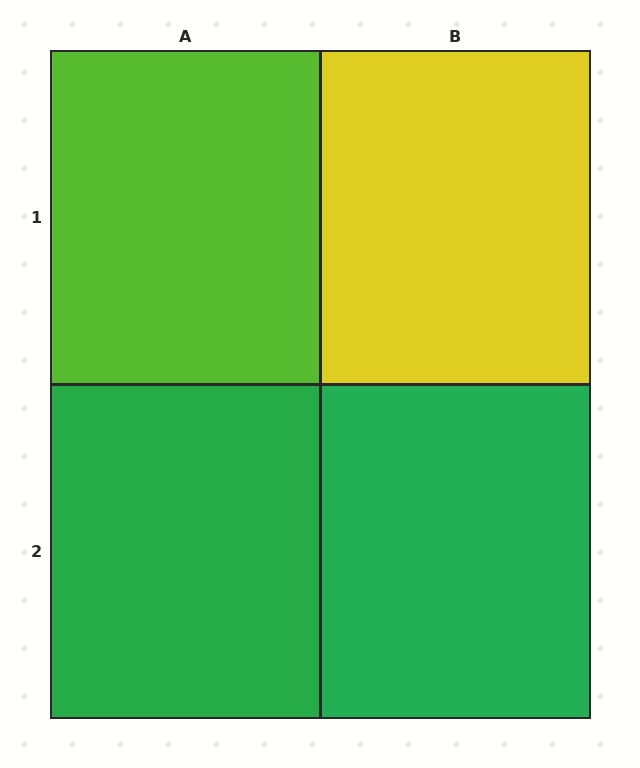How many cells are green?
2 cells are green.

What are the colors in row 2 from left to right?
Green, green.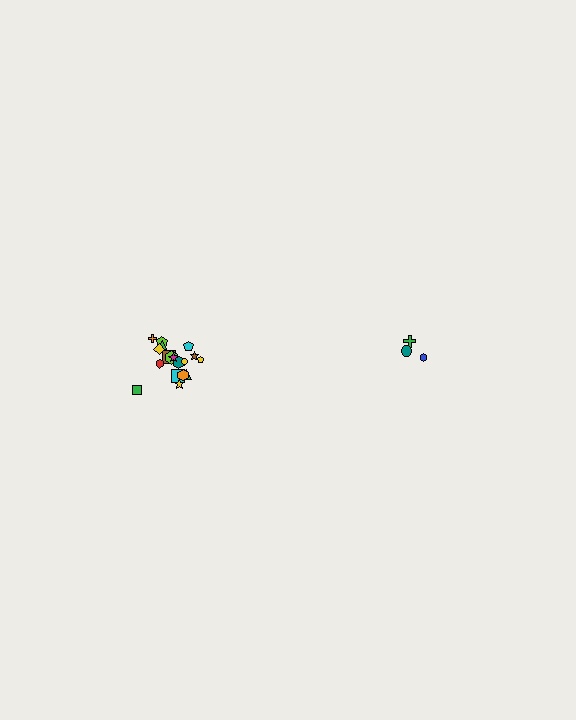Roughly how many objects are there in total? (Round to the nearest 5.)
Roughly 20 objects in total.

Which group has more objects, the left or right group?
The left group.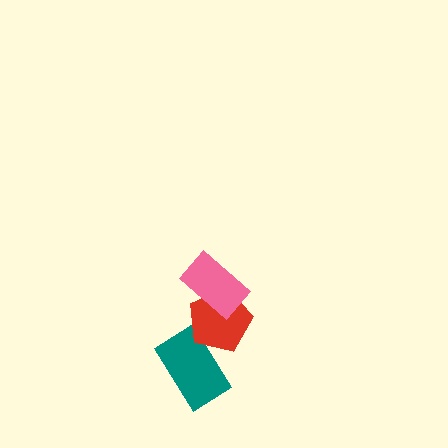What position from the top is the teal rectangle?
The teal rectangle is 3rd from the top.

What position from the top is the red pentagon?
The red pentagon is 2nd from the top.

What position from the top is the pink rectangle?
The pink rectangle is 1st from the top.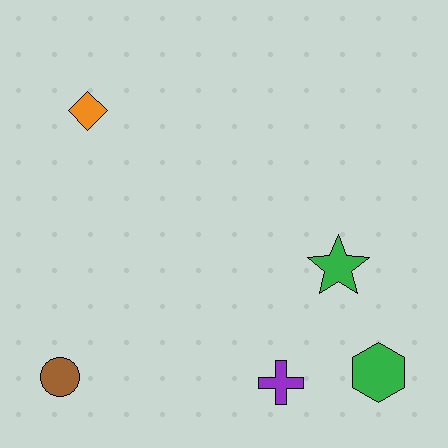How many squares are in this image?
There are no squares.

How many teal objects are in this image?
There are no teal objects.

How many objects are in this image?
There are 5 objects.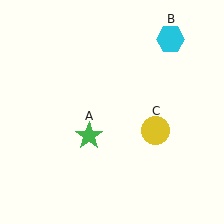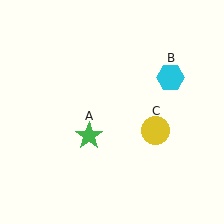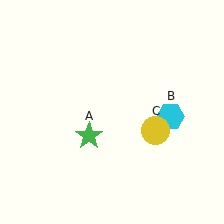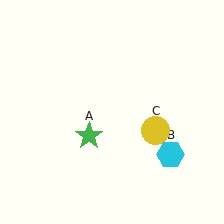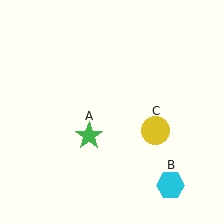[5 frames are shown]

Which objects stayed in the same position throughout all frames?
Green star (object A) and yellow circle (object C) remained stationary.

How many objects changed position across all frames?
1 object changed position: cyan hexagon (object B).